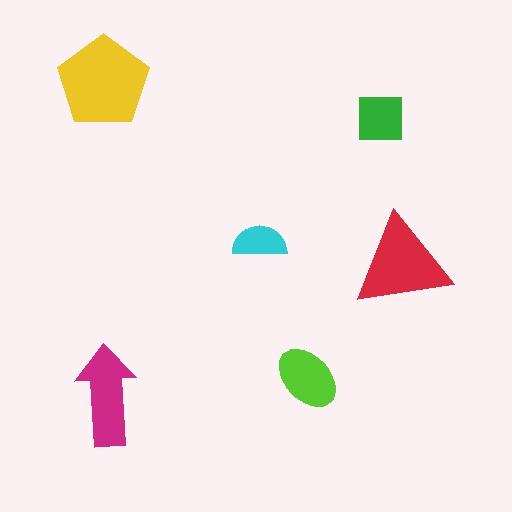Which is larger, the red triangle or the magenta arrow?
The red triangle.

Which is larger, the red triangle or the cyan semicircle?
The red triangle.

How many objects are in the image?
There are 6 objects in the image.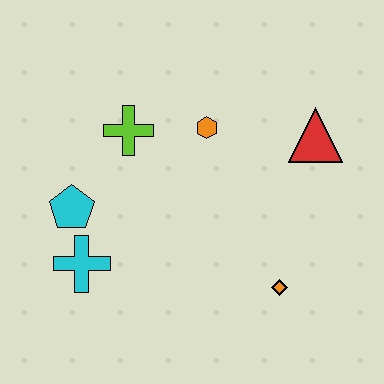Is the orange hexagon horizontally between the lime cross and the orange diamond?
Yes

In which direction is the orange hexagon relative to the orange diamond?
The orange hexagon is above the orange diamond.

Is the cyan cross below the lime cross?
Yes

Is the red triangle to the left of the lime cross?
No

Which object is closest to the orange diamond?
The red triangle is closest to the orange diamond.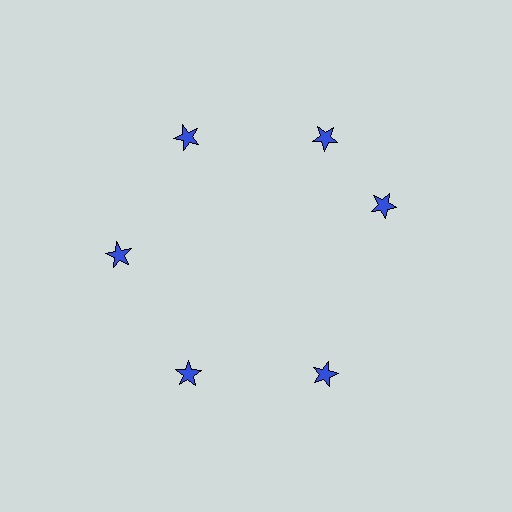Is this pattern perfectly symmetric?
No. The 6 blue stars are arranged in a ring, but one element near the 3 o'clock position is rotated out of alignment along the ring, breaking the 6-fold rotational symmetry.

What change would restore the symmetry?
The symmetry would be restored by rotating it back into even spacing with its neighbors so that all 6 stars sit at equal angles and equal distance from the center.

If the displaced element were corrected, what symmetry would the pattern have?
It would have 6-fold rotational symmetry — the pattern would map onto itself every 60 degrees.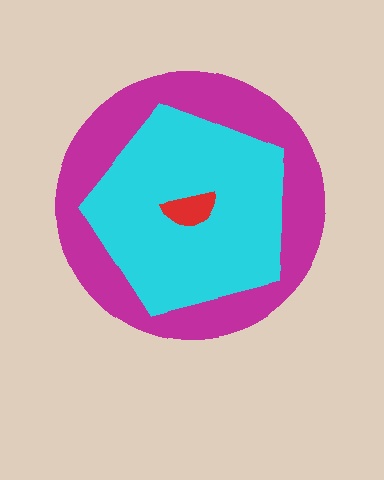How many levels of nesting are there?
3.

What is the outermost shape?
The magenta circle.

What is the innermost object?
The red semicircle.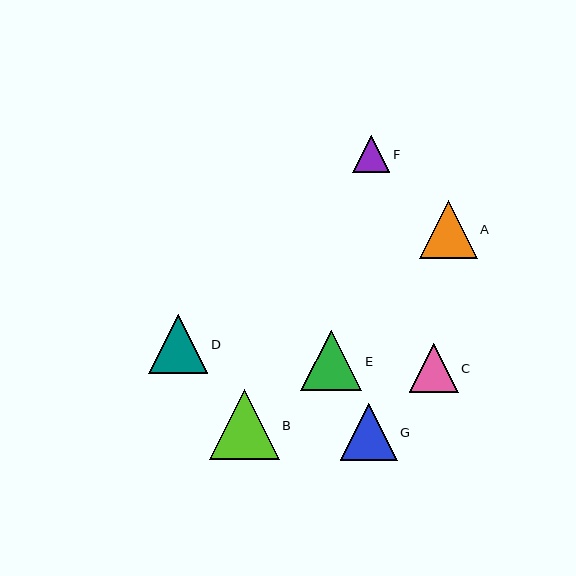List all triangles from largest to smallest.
From largest to smallest: B, E, D, A, G, C, F.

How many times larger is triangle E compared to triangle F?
Triangle E is approximately 1.6 times the size of triangle F.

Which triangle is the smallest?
Triangle F is the smallest with a size of approximately 37 pixels.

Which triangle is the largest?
Triangle B is the largest with a size of approximately 69 pixels.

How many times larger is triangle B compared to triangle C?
Triangle B is approximately 1.4 times the size of triangle C.